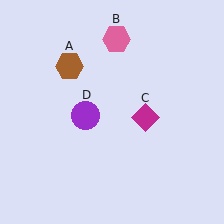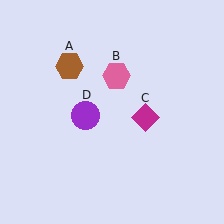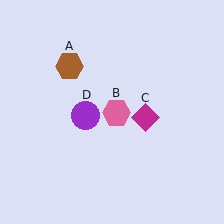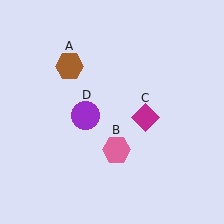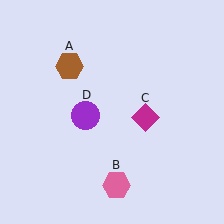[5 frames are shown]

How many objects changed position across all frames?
1 object changed position: pink hexagon (object B).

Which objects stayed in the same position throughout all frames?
Brown hexagon (object A) and magenta diamond (object C) and purple circle (object D) remained stationary.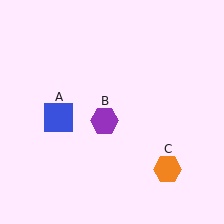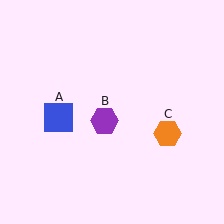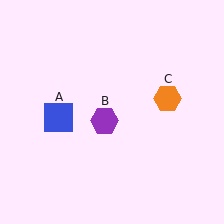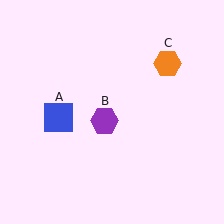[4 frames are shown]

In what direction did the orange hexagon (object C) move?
The orange hexagon (object C) moved up.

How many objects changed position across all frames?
1 object changed position: orange hexagon (object C).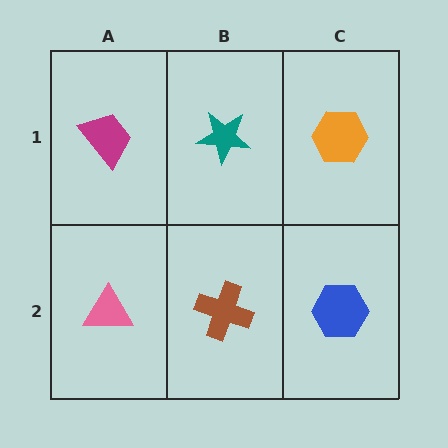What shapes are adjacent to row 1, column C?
A blue hexagon (row 2, column C), a teal star (row 1, column B).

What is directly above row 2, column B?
A teal star.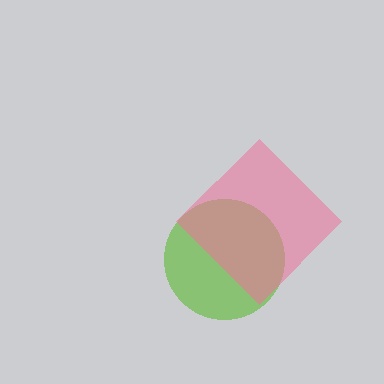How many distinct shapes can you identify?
There are 2 distinct shapes: a lime circle, a pink diamond.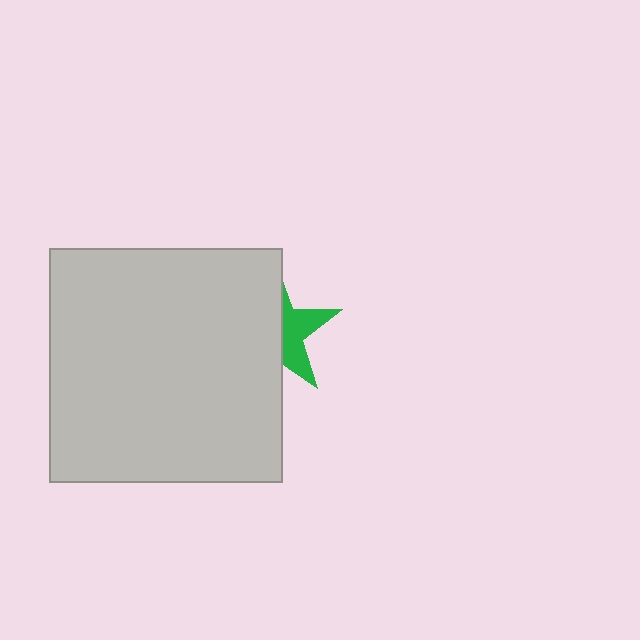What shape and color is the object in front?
The object in front is a light gray square.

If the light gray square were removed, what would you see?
You would see the complete green star.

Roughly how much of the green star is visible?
A small part of it is visible (roughly 38%).